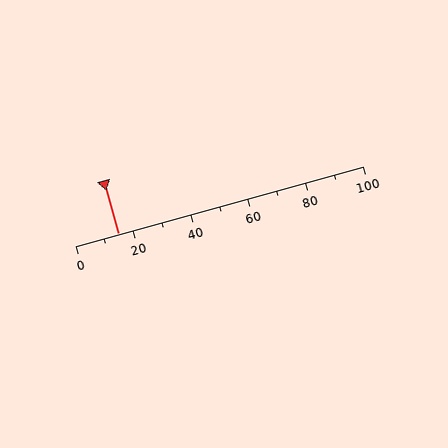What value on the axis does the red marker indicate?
The marker indicates approximately 15.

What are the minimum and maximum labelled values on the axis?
The axis runs from 0 to 100.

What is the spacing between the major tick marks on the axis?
The major ticks are spaced 20 apart.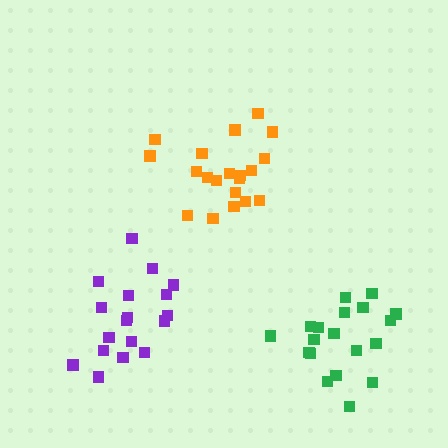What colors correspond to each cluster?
The clusters are colored: purple, green, orange.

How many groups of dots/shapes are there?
There are 3 groups.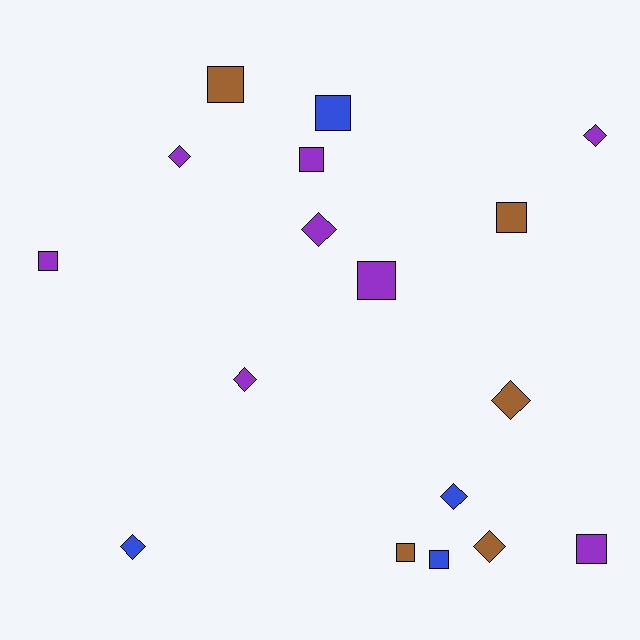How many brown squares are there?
There are 3 brown squares.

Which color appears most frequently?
Purple, with 8 objects.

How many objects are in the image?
There are 17 objects.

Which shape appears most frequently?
Square, with 9 objects.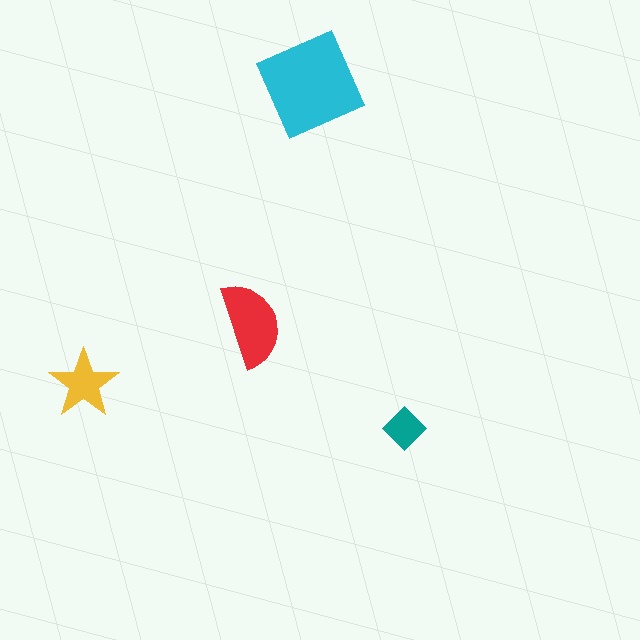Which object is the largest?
The cyan square.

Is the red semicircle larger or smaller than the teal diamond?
Larger.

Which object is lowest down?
The teal diamond is bottommost.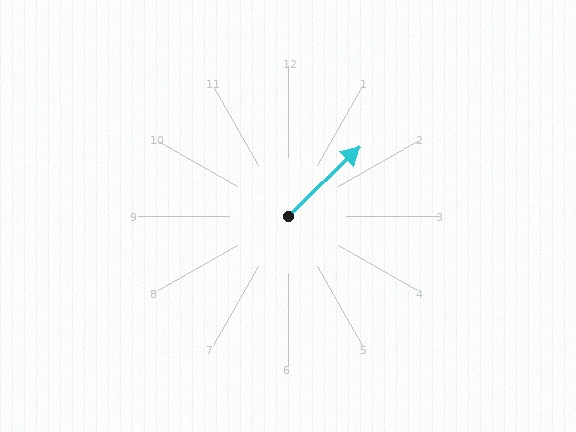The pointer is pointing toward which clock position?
Roughly 2 o'clock.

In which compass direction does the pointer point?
Northeast.